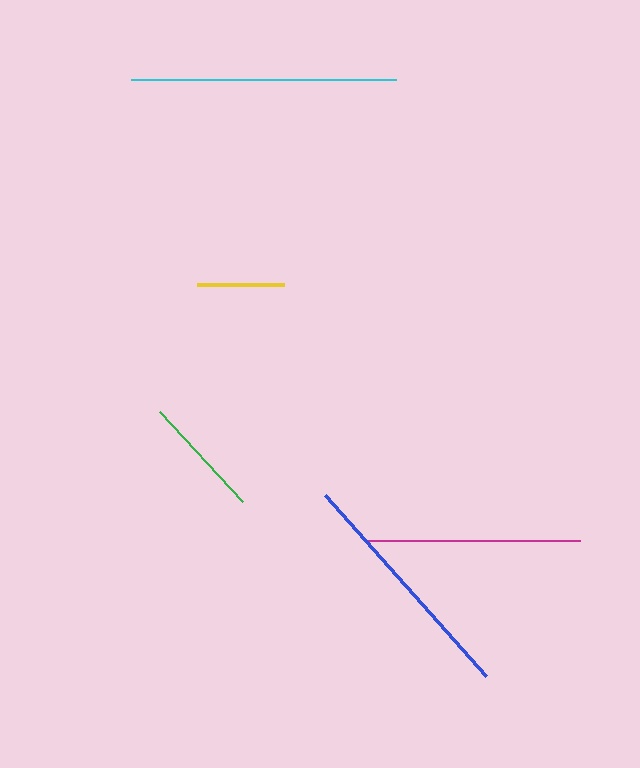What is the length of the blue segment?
The blue segment is approximately 241 pixels long.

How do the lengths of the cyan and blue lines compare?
The cyan and blue lines are approximately the same length.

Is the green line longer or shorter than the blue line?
The blue line is longer than the green line.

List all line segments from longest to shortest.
From longest to shortest: cyan, blue, magenta, green, yellow.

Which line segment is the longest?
The cyan line is the longest at approximately 265 pixels.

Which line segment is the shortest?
The yellow line is the shortest at approximately 86 pixels.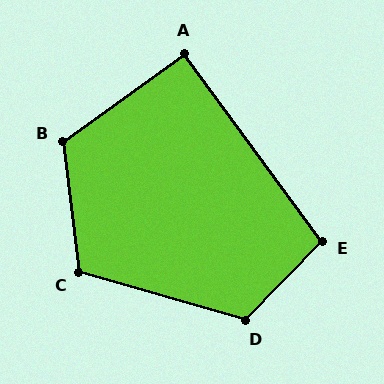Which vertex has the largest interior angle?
B, at approximately 119 degrees.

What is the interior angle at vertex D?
Approximately 118 degrees (obtuse).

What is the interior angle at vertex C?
Approximately 113 degrees (obtuse).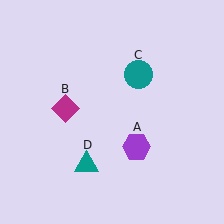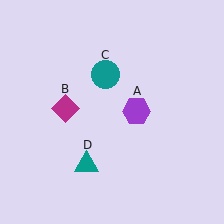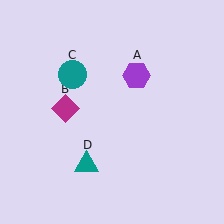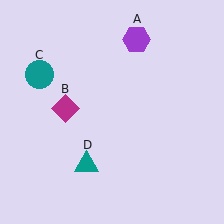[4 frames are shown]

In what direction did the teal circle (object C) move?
The teal circle (object C) moved left.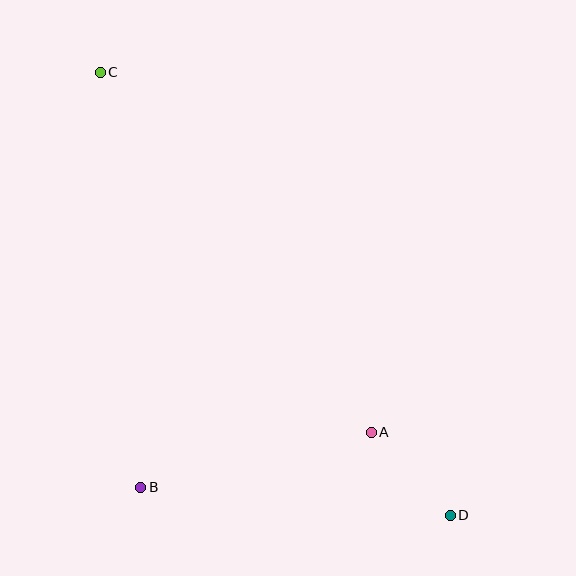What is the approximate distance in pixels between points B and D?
The distance between B and D is approximately 311 pixels.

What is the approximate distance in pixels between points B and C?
The distance between B and C is approximately 417 pixels.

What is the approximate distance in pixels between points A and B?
The distance between A and B is approximately 237 pixels.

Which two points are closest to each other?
Points A and D are closest to each other.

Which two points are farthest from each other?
Points C and D are farthest from each other.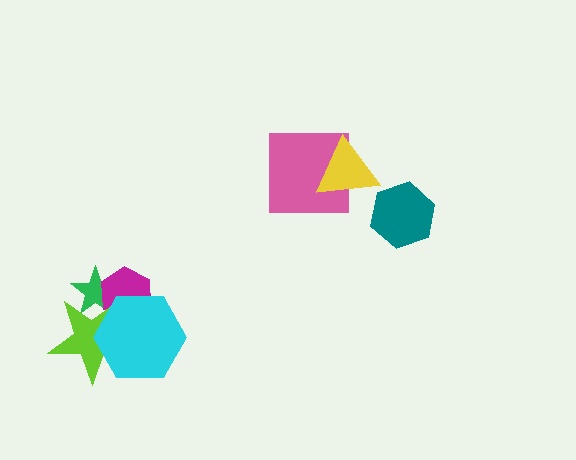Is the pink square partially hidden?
Yes, it is partially covered by another shape.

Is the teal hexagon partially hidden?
No, no other shape covers it.